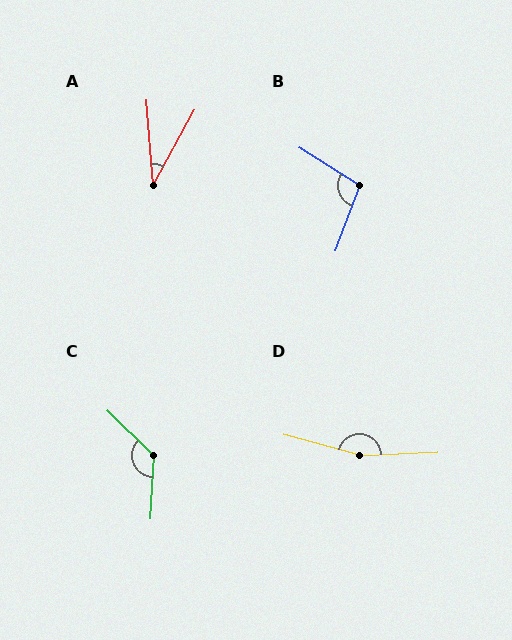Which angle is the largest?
D, at approximately 162 degrees.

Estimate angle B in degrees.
Approximately 102 degrees.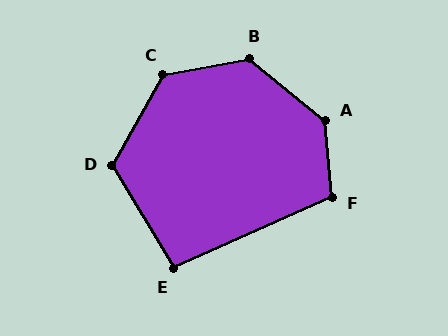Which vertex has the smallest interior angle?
E, at approximately 97 degrees.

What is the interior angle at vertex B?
Approximately 131 degrees (obtuse).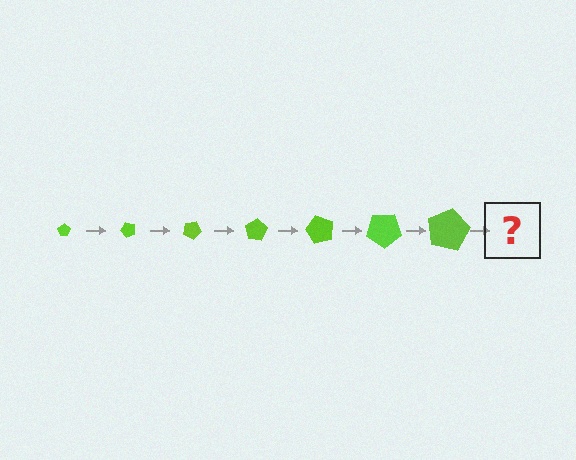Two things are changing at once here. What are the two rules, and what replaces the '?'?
The two rules are that the pentagon grows larger each step and it rotates 50 degrees each step. The '?' should be a pentagon, larger than the previous one and rotated 350 degrees from the start.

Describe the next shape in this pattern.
It should be a pentagon, larger than the previous one and rotated 350 degrees from the start.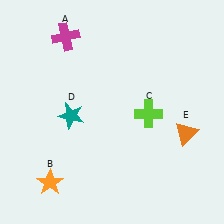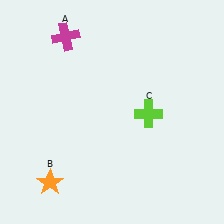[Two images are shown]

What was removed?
The orange triangle (E), the teal star (D) were removed in Image 2.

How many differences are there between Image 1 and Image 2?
There are 2 differences between the two images.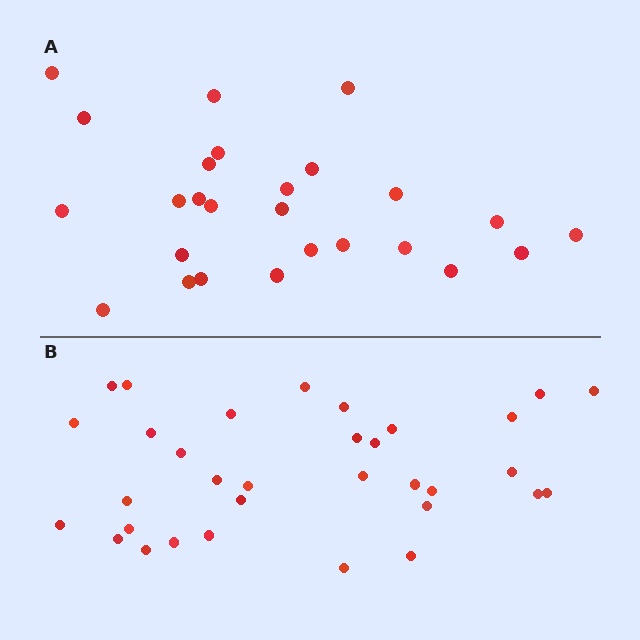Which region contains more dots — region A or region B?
Region B (the bottom region) has more dots.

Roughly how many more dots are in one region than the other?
Region B has roughly 8 or so more dots than region A.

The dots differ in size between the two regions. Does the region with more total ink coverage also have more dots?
No. Region A has more total ink coverage because its dots are larger, but region B actually contains more individual dots. Total area can be misleading — the number of items is what matters here.